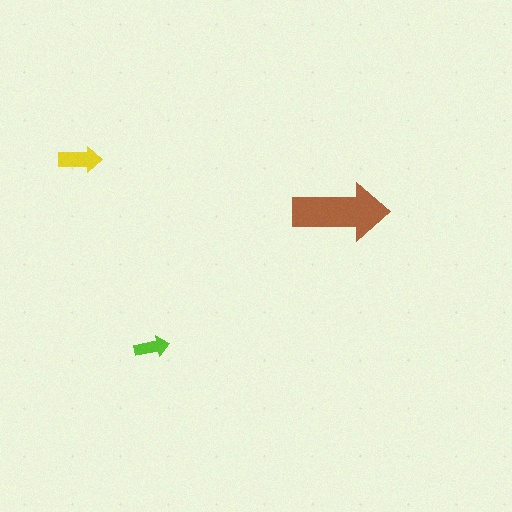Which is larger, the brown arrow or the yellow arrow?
The brown one.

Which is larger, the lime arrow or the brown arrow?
The brown one.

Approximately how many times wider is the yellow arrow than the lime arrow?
About 1.5 times wider.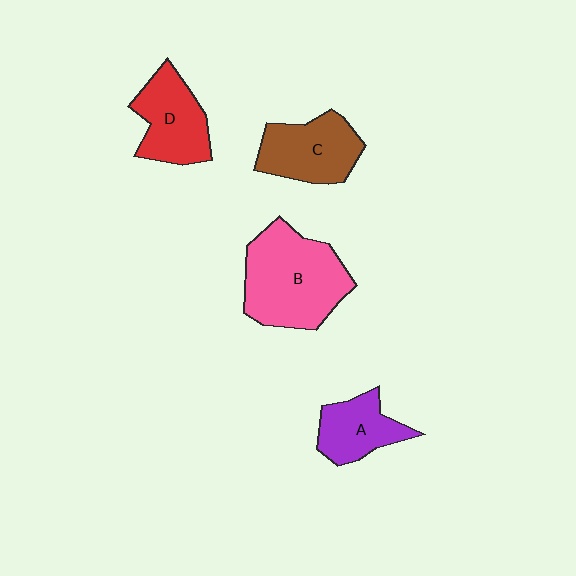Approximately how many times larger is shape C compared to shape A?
Approximately 1.3 times.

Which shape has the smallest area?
Shape A (purple).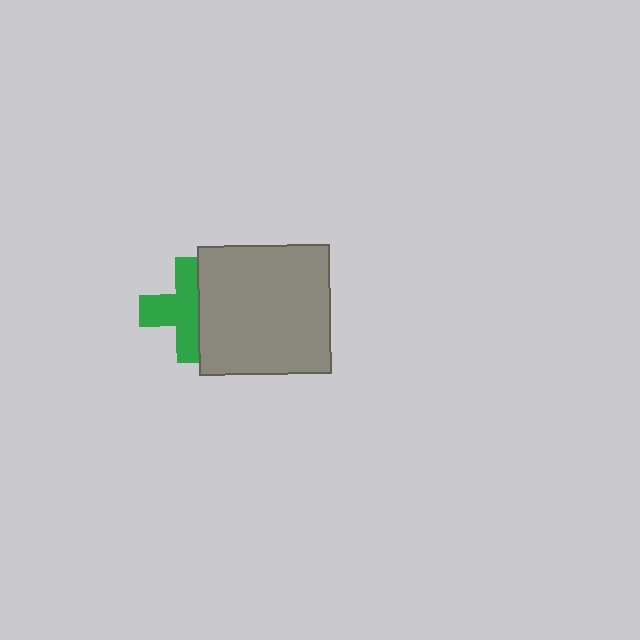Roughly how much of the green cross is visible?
About half of it is visible (roughly 60%).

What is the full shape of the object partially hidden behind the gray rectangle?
The partially hidden object is a green cross.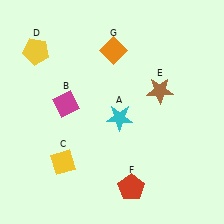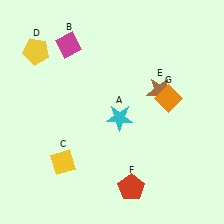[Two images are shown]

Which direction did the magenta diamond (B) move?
The magenta diamond (B) moved up.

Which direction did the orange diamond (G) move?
The orange diamond (G) moved right.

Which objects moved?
The objects that moved are: the magenta diamond (B), the orange diamond (G).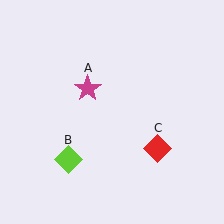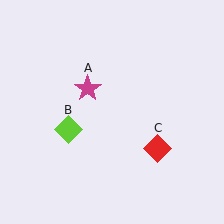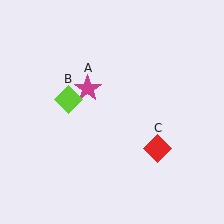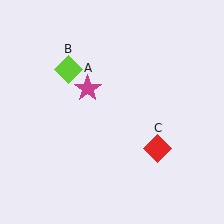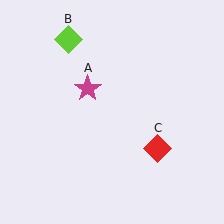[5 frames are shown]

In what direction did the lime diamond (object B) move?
The lime diamond (object B) moved up.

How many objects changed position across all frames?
1 object changed position: lime diamond (object B).